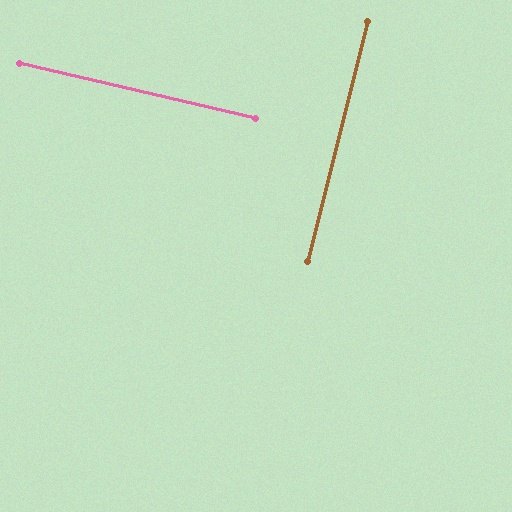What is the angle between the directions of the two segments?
Approximately 89 degrees.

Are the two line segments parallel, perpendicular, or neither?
Perpendicular — they meet at approximately 89°.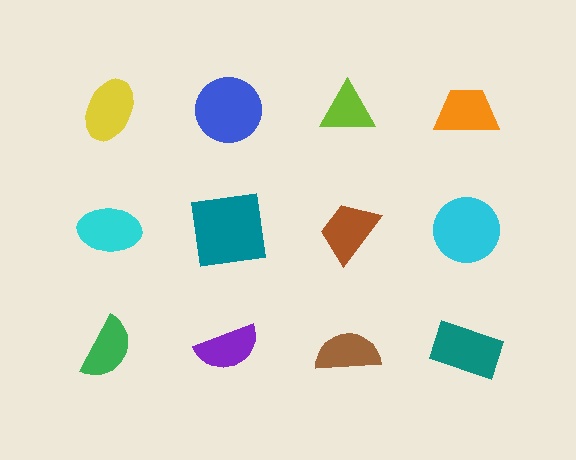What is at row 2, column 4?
A cyan circle.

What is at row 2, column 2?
A teal square.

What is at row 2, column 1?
A cyan ellipse.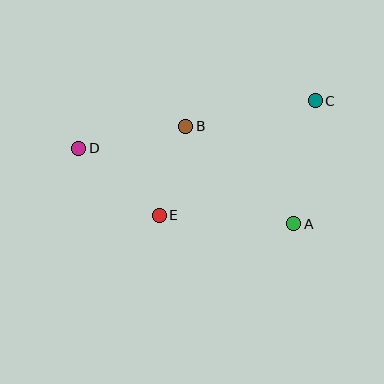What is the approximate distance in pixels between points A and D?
The distance between A and D is approximately 228 pixels.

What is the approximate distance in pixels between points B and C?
The distance between B and C is approximately 132 pixels.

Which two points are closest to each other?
Points B and E are closest to each other.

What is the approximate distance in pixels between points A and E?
The distance between A and E is approximately 135 pixels.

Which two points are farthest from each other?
Points C and D are farthest from each other.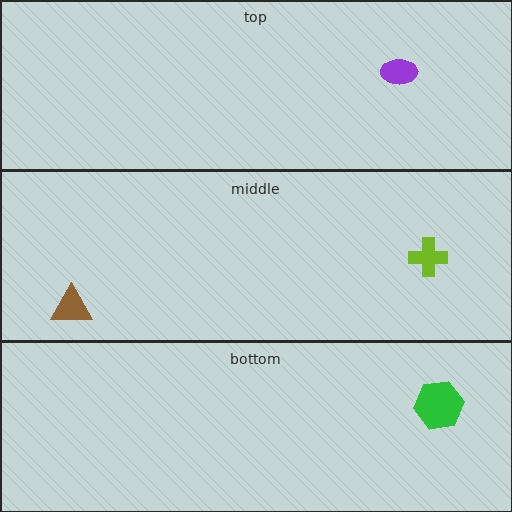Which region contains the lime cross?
The middle region.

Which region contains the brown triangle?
The middle region.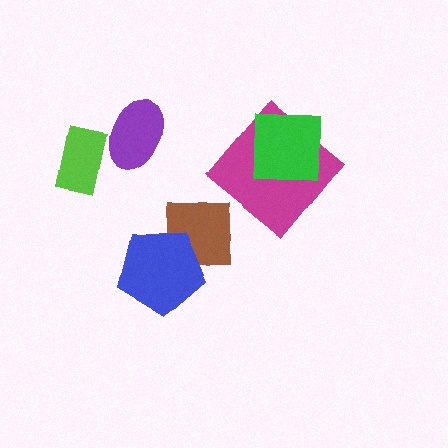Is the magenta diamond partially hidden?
Yes, it is partially covered by another shape.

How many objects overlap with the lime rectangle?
1 object overlaps with the lime rectangle.